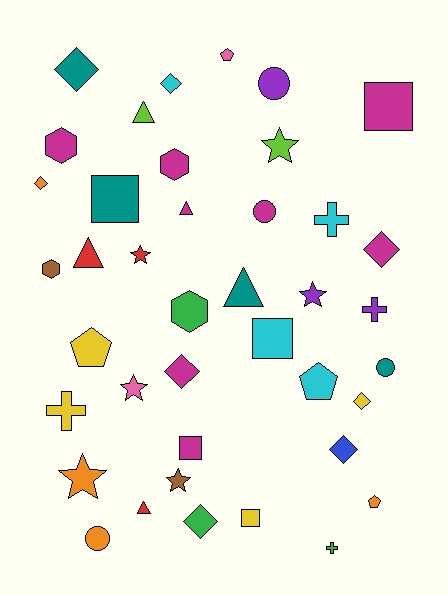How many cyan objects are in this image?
There are 4 cyan objects.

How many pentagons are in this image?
There are 4 pentagons.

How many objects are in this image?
There are 40 objects.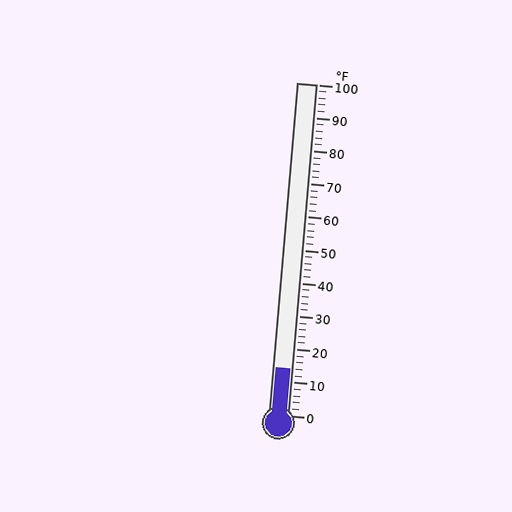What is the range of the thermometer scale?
The thermometer scale ranges from 0°F to 100°F.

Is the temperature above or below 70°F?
The temperature is below 70°F.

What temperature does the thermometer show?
The thermometer shows approximately 14°F.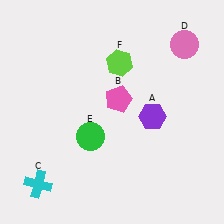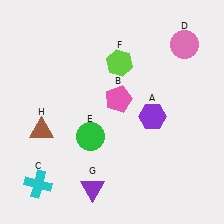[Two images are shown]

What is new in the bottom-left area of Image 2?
A brown triangle (H) was added in the bottom-left area of Image 2.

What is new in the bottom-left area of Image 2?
A purple triangle (G) was added in the bottom-left area of Image 2.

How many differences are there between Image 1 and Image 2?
There are 2 differences between the two images.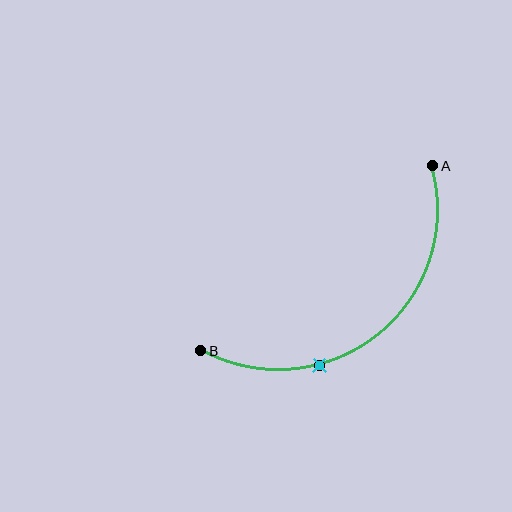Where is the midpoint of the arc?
The arc midpoint is the point on the curve farthest from the straight line joining A and B. It sits below and to the right of that line.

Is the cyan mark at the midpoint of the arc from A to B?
No. The cyan mark lies on the arc but is closer to endpoint B. The arc midpoint would be at the point on the curve equidistant along the arc from both A and B.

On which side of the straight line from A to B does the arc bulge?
The arc bulges below and to the right of the straight line connecting A and B.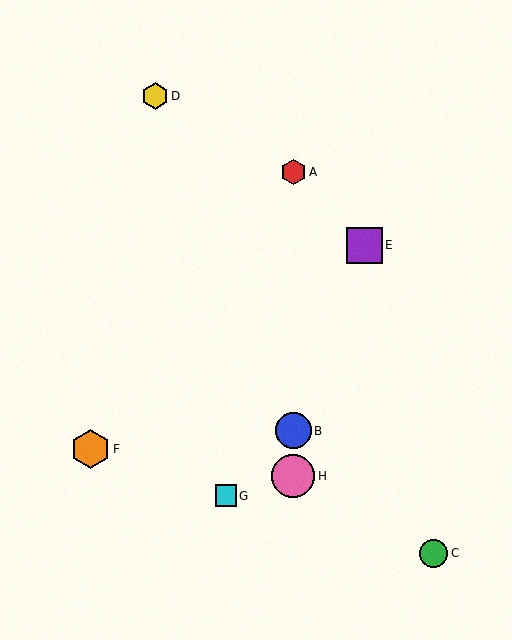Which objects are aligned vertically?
Objects A, B, H are aligned vertically.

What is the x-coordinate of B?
Object B is at x≈293.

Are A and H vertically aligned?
Yes, both are at x≈293.